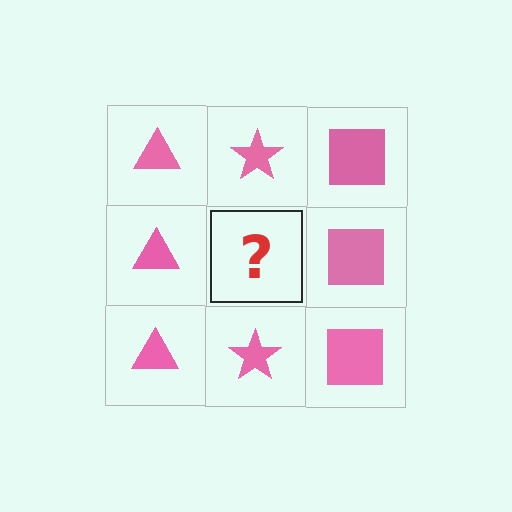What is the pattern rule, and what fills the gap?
The rule is that each column has a consistent shape. The gap should be filled with a pink star.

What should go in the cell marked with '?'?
The missing cell should contain a pink star.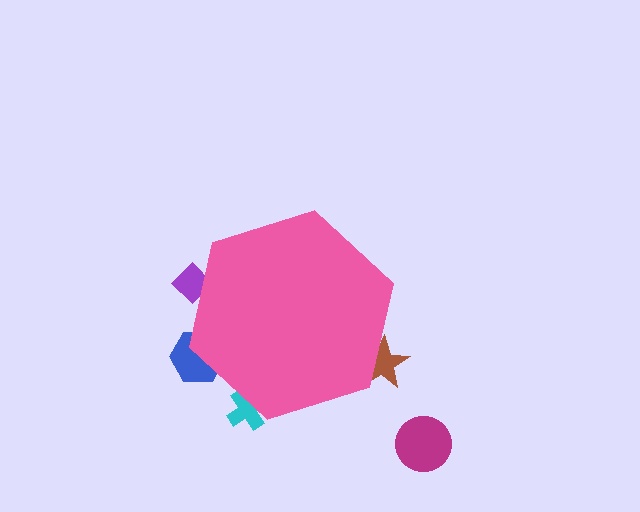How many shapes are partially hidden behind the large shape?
4 shapes are partially hidden.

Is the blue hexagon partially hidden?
Yes, the blue hexagon is partially hidden behind the pink hexagon.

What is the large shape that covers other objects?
A pink hexagon.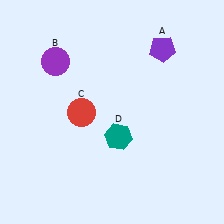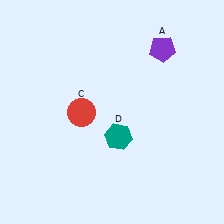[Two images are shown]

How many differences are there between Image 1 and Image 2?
There is 1 difference between the two images.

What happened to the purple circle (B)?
The purple circle (B) was removed in Image 2. It was in the top-left area of Image 1.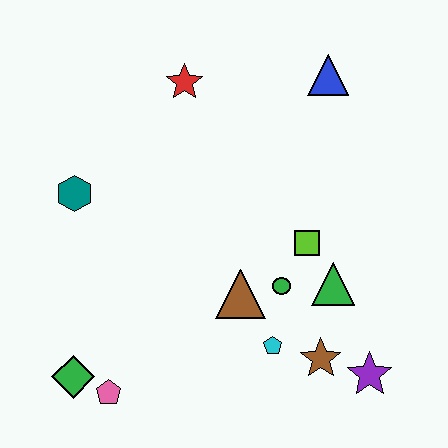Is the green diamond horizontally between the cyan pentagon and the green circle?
No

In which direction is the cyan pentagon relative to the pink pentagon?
The cyan pentagon is to the right of the pink pentagon.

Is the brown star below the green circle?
Yes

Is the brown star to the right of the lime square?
Yes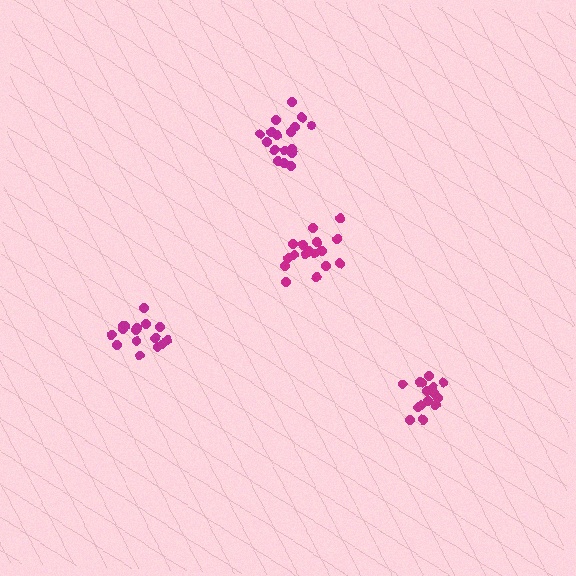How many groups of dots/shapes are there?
There are 4 groups.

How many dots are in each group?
Group 1: 15 dots, Group 2: 16 dots, Group 3: 19 dots, Group 4: 17 dots (67 total).